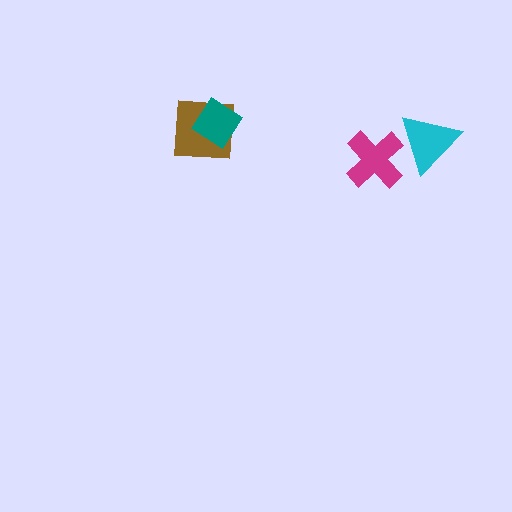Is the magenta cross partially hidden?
Yes, it is partially covered by another shape.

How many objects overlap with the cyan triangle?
1 object overlaps with the cyan triangle.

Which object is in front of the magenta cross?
The cyan triangle is in front of the magenta cross.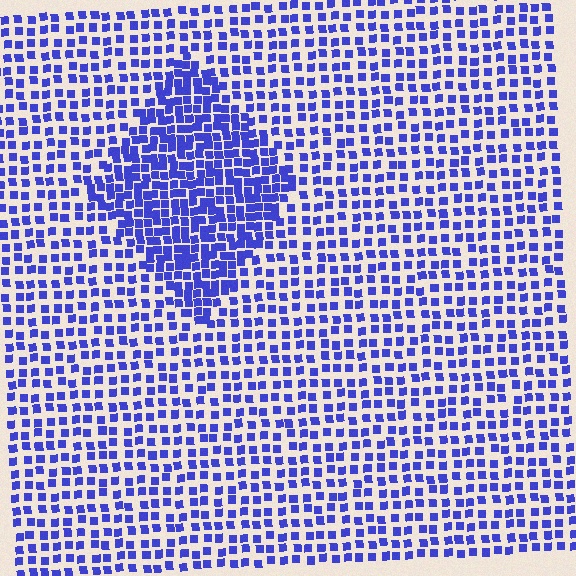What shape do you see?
I see a diamond.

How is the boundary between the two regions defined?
The boundary is defined by a change in element density (approximately 1.9x ratio). All elements are the same color, size, and shape.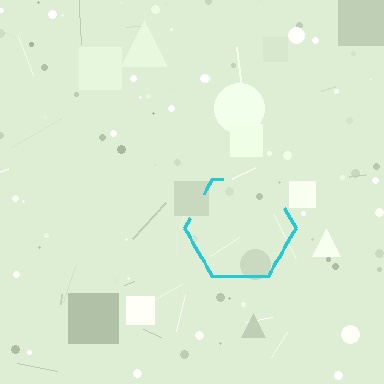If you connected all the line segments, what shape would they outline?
They would outline a hexagon.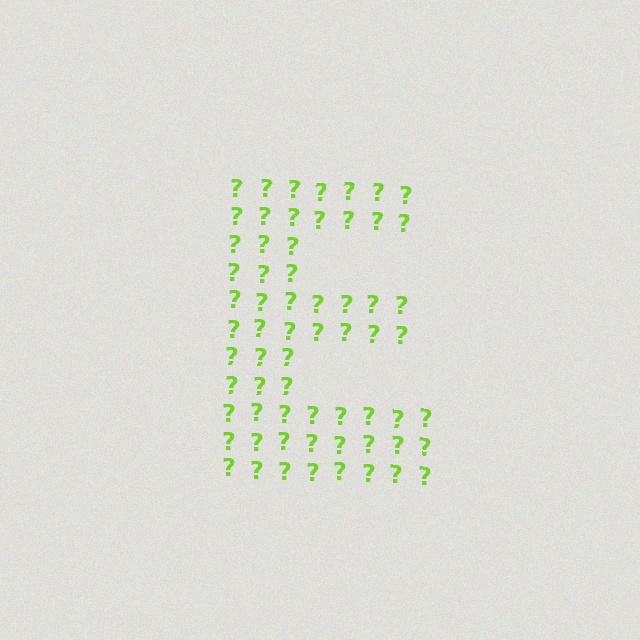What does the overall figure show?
The overall figure shows the letter E.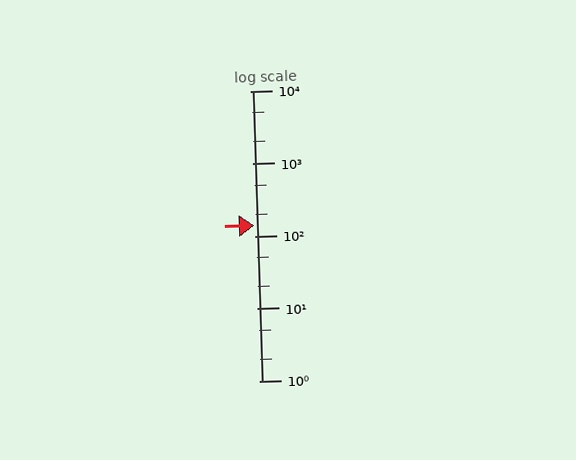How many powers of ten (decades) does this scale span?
The scale spans 4 decades, from 1 to 10000.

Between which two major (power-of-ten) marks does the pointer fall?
The pointer is between 100 and 1000.